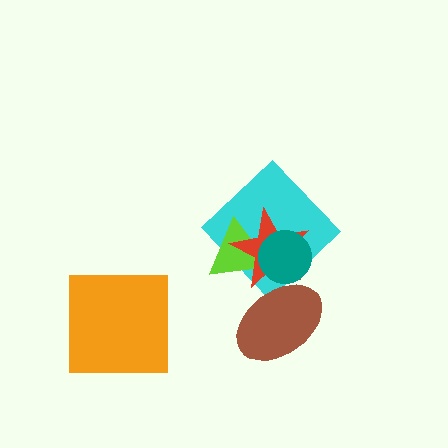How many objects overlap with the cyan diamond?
3 objects overlap with the cyan diamond.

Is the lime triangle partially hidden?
Yes, it is partially covered by another shape.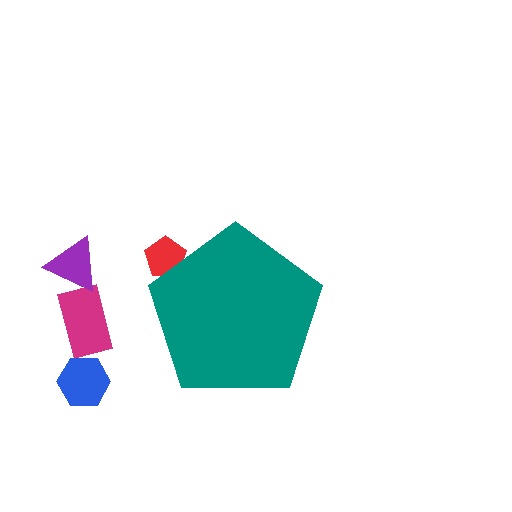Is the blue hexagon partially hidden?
No, the blue hexagon is fully visible.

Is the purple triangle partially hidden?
No, the purple triangle is fully visible.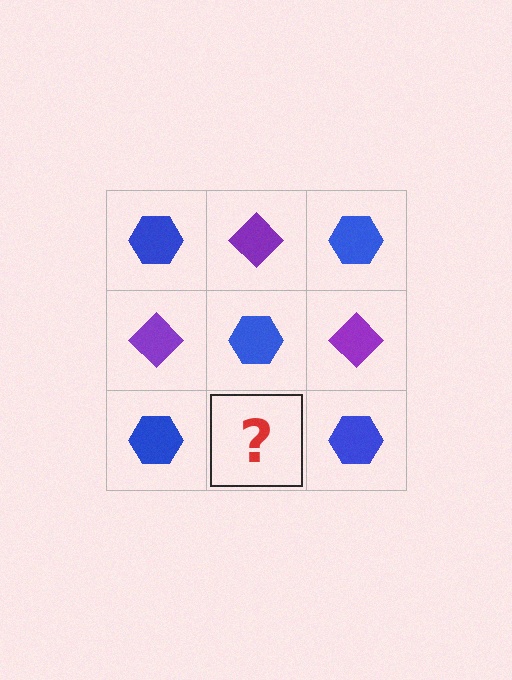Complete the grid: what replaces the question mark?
The question mark should be replaced with a purple diamond.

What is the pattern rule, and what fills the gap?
The rule is that it alternates blue hexagon and purple diamond in a checkerboard pattern. The gap should be filled with a purple diamond.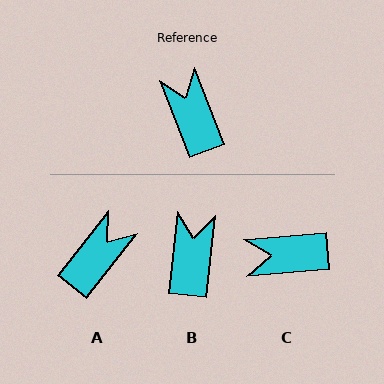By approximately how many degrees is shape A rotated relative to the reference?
Approximately 59 degrees clockwise.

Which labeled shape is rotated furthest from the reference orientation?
C, about 74 degrees away.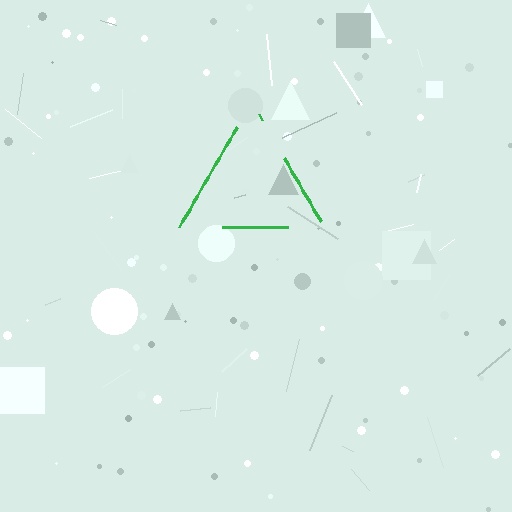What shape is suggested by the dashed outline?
The dashed outline suggests a triangle.